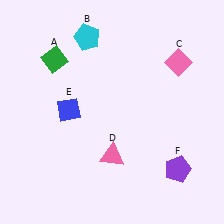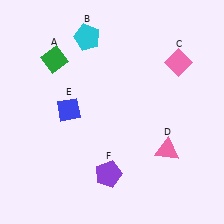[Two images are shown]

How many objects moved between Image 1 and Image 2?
2 objects moved between the two images.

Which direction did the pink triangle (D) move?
The pink triangle (D) moved right.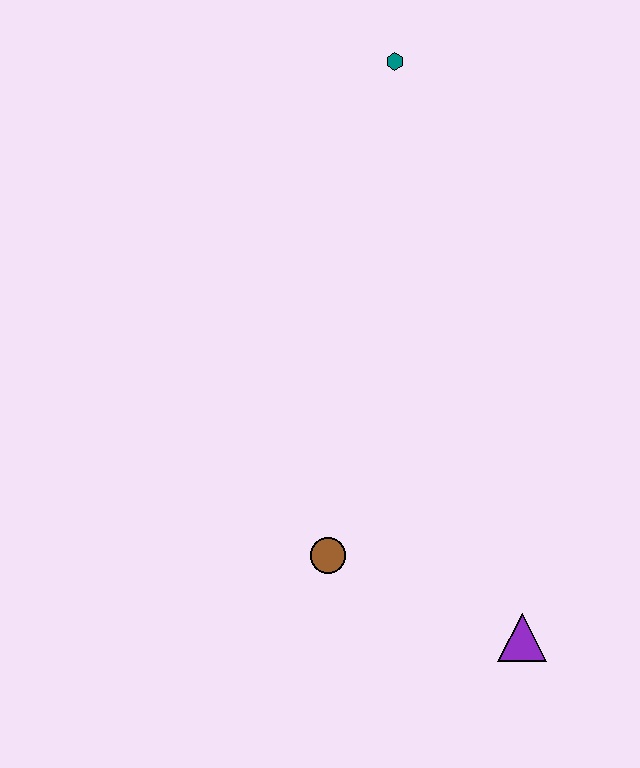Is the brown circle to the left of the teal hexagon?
Yes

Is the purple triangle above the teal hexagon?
No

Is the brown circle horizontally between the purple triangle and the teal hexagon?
No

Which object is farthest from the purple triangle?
The teal hexagon is farthest from the purple triangle.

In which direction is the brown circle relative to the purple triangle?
The brown circle is to the left of the purple triangle.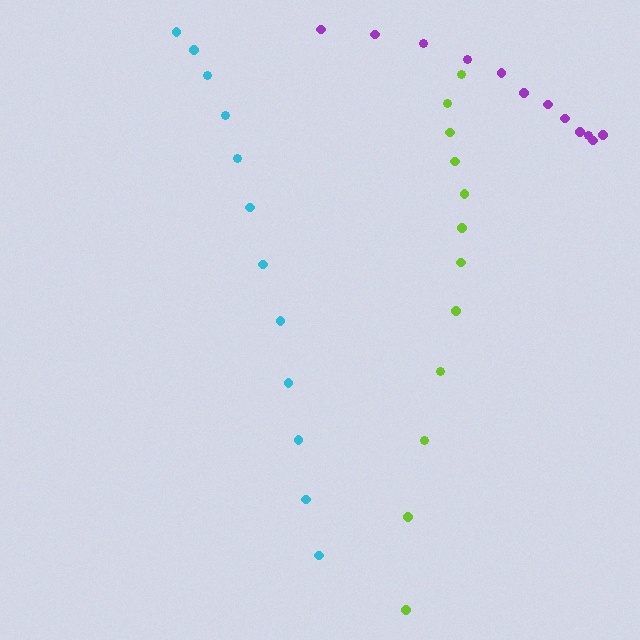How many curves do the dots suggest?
There are 3 distinct paths.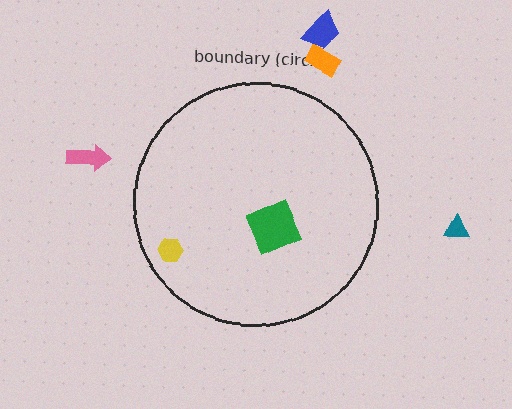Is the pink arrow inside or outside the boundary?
Outside.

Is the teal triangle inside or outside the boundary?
Outside.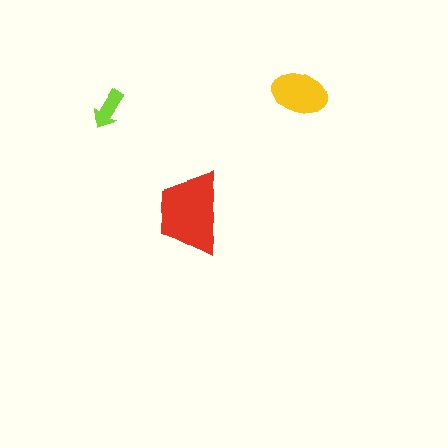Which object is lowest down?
The red trapezoid is bottommost.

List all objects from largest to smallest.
The red trapezoid, the yellow ellipse, the lime arrow.